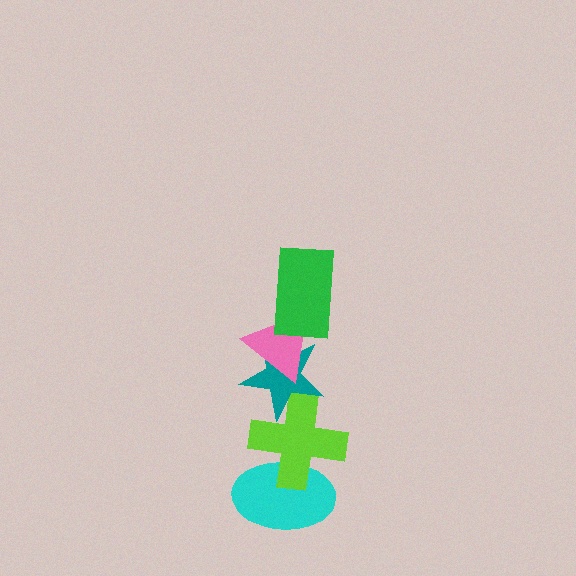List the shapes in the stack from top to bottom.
From top to bottom: the green rectangle, the pink triangle, the teal star, the lime cross, the cyan ellipse.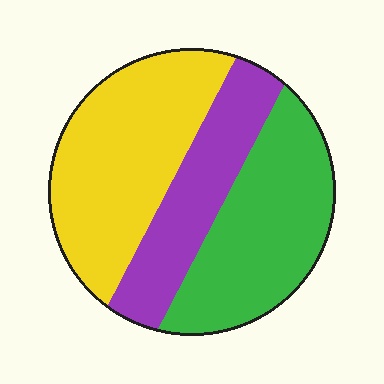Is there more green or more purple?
Green.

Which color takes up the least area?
Purple, at roughly 25%.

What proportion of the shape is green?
Green covers 36% of the shape.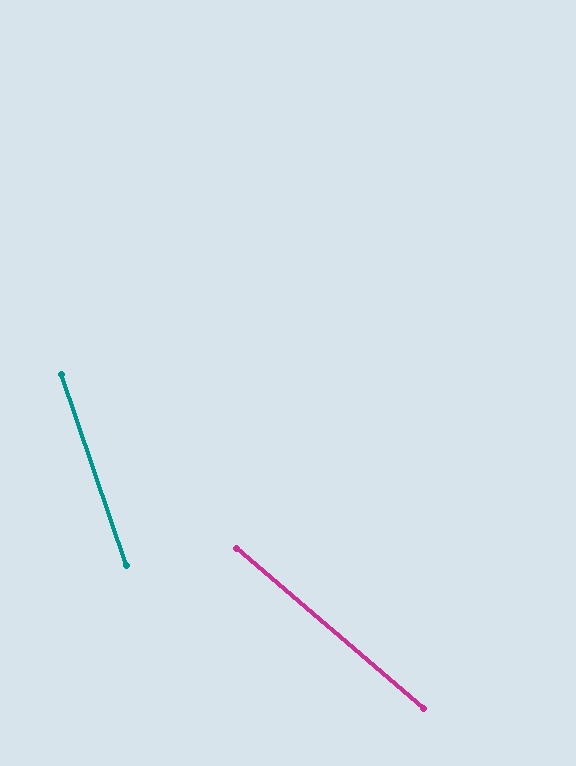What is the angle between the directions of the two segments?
Approximately 31 degrees.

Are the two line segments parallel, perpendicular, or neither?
Neither parallel nor perpendicular — they differ by about 31°.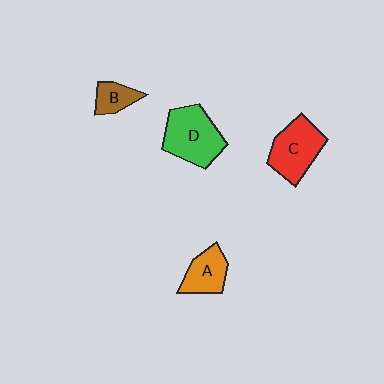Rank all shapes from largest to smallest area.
From largest to smallest: D (green), C (red), A (orange), B (brown).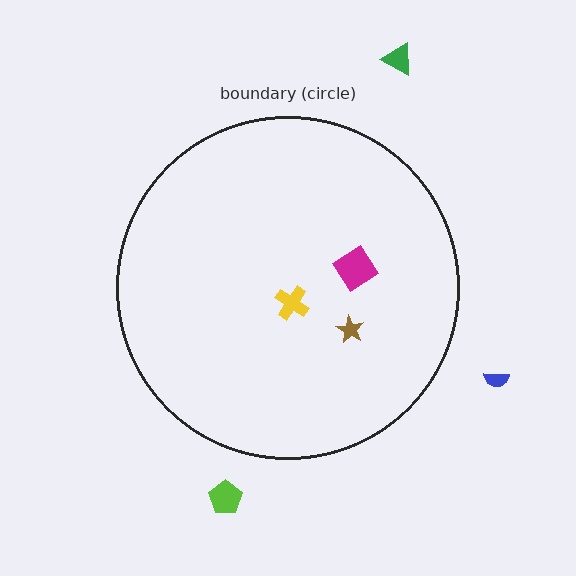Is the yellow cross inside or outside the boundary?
Inside.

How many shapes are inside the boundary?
3 inside, 3 outside.